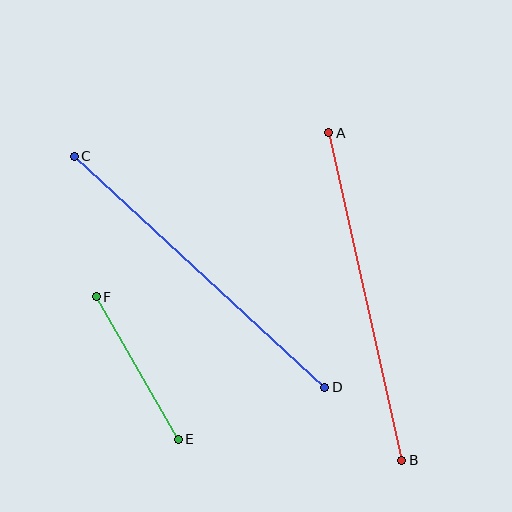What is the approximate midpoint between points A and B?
The midpoint is at approximately (365, 296) pixels.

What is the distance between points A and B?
The distance is approximately 335 pixels.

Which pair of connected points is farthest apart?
Points C and D are farthest apart.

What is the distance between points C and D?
The distance is approximately 341 pixels.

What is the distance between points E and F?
The distance is approximately 164 pixels.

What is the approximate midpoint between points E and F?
The midpoint is at approximately (137, 368) pixels.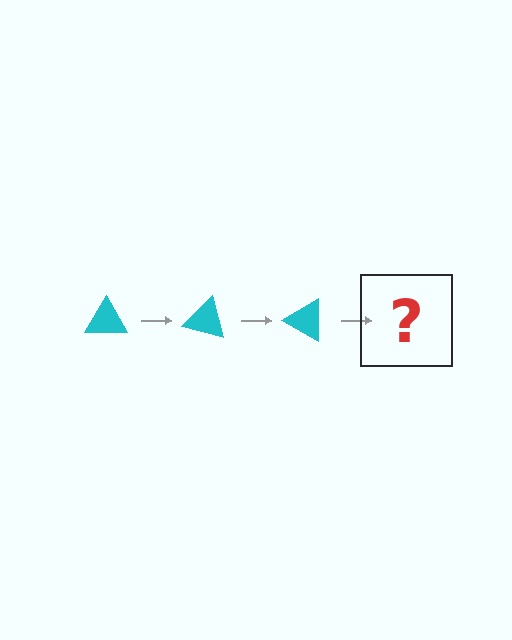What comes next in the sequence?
The next element should be a cyan triangle rotated 45 degrees.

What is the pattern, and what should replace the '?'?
The pattern is that the triangle rotates 15 degrees each step. The '?' should be a cyan triangle rotated 45 degrees.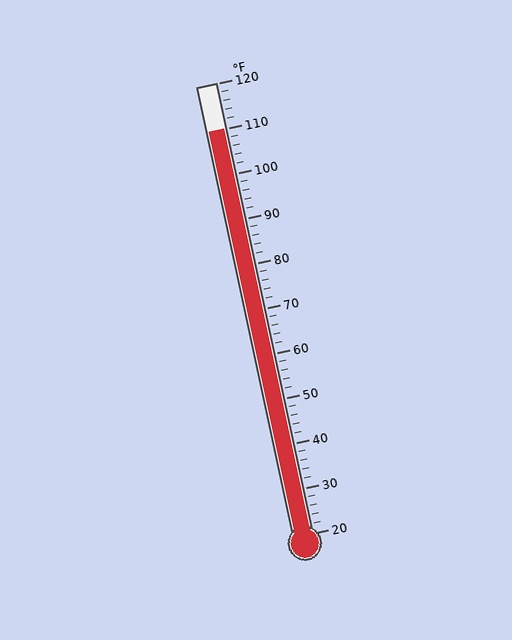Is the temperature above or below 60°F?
The temperature is above 60°F.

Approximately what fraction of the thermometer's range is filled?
The thermometer is filled to approximately 90% of its range.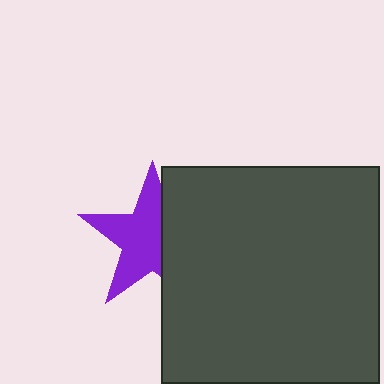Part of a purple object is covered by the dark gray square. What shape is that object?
It is a star.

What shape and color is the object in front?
The object in front is a dark gray square.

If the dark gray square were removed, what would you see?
You would see the complete purple star.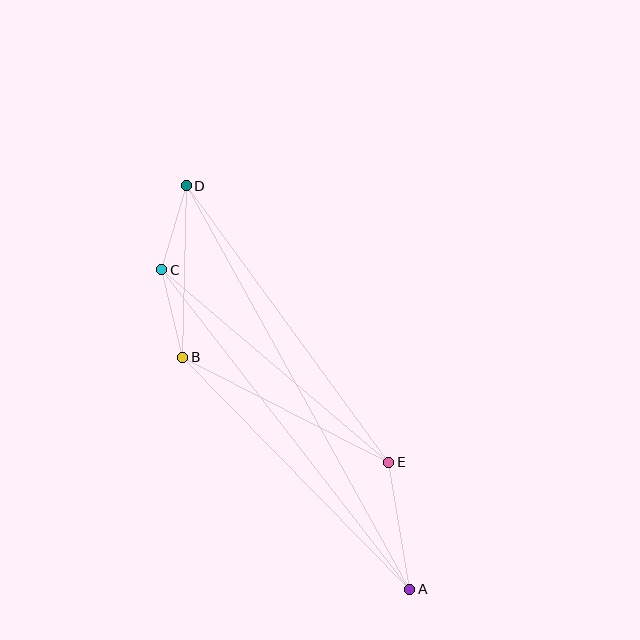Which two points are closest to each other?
Points C and D are closest to each other.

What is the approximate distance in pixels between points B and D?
The distance between B and D is approximately 172 pixels.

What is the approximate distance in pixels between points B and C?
The distance between B and C is approximately 90 pixels.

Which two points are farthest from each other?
Points A and D are farthest from each other.